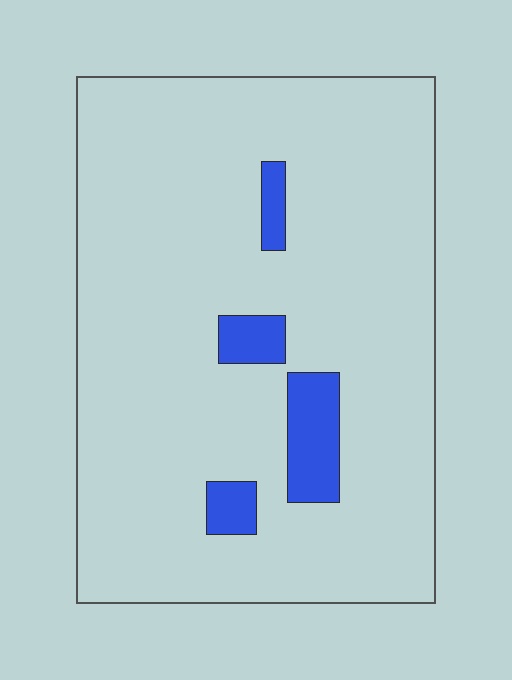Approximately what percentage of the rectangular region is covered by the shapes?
Approximately 10%.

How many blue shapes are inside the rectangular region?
4.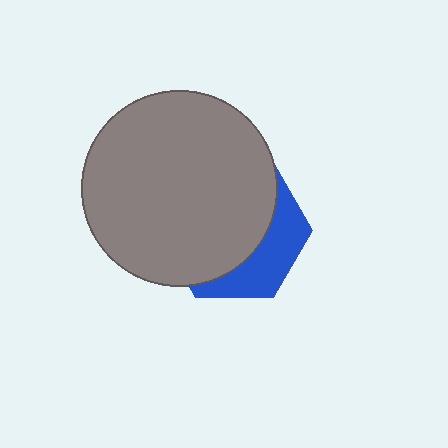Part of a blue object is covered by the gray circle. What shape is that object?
It is a hexagon.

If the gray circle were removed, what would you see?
You would see the complete blue hexagon.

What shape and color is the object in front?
The object in front is a gray circle.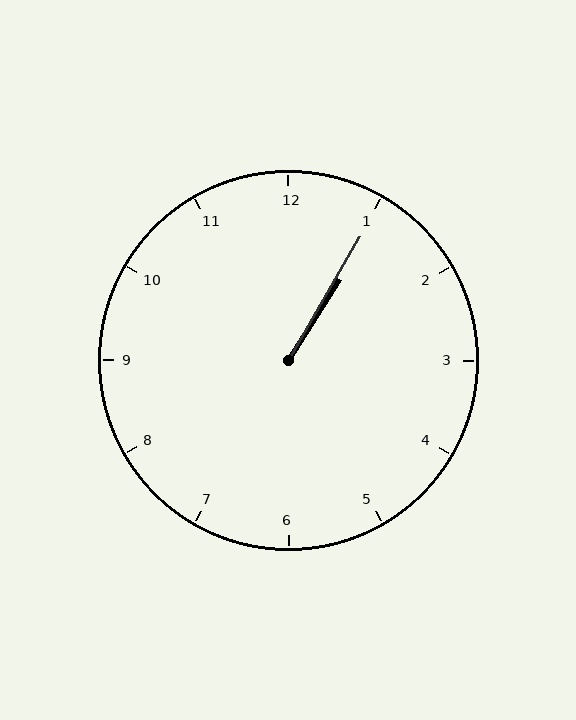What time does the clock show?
1:05.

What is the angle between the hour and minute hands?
Approximately 2 degrees.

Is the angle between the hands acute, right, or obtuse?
It is acute.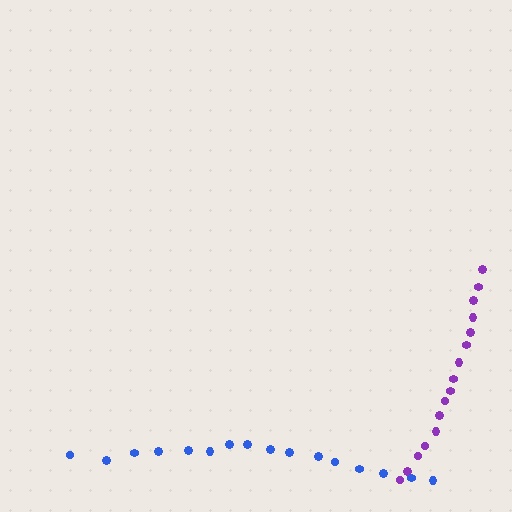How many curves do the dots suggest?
There are 2 distinct paths.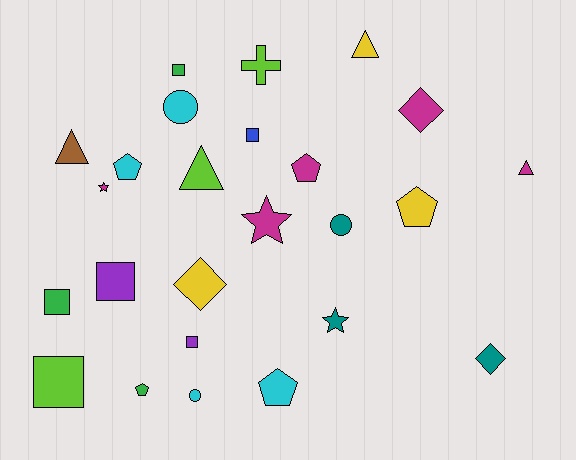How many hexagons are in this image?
There are no hexagons.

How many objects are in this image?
There are 25 objects.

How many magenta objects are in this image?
There are 5 magenta objects.